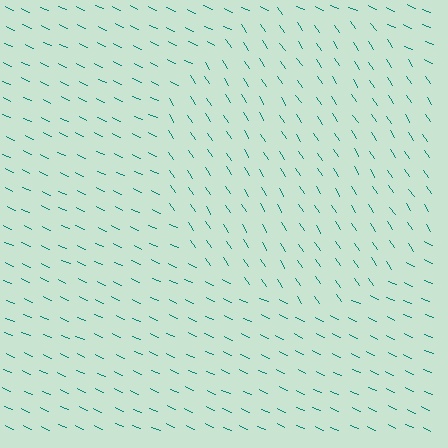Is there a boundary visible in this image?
Yes, there is a texture boundary formed by a change in line orientation.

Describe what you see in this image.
The image is filled with small teal line segments. A circle region in the image has lines oriented differently from the surrounding lines, creating a visible texture boundary.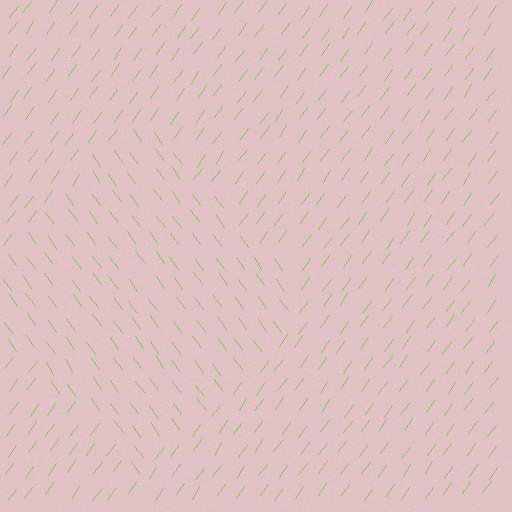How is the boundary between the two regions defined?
The boundary is defined purely by a change in line orientation (approximately 72 degrees difference). All lines are the same color and thickness.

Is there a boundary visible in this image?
Yes, there is a texture boundary formed by a change in line orientation.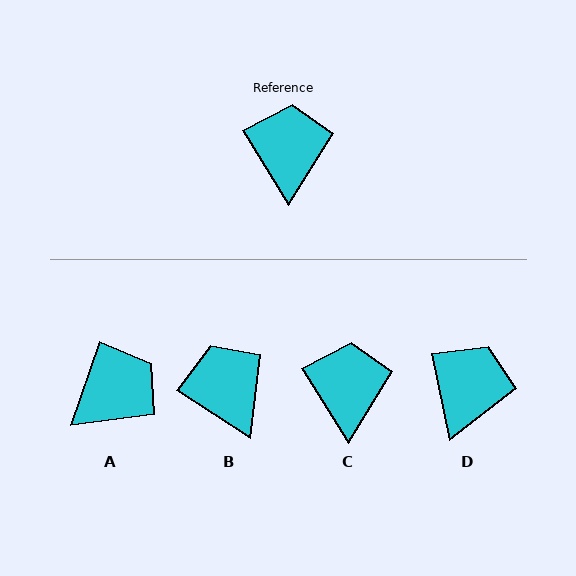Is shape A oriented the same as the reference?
No, it is off by about 51 degrees.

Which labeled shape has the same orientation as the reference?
C.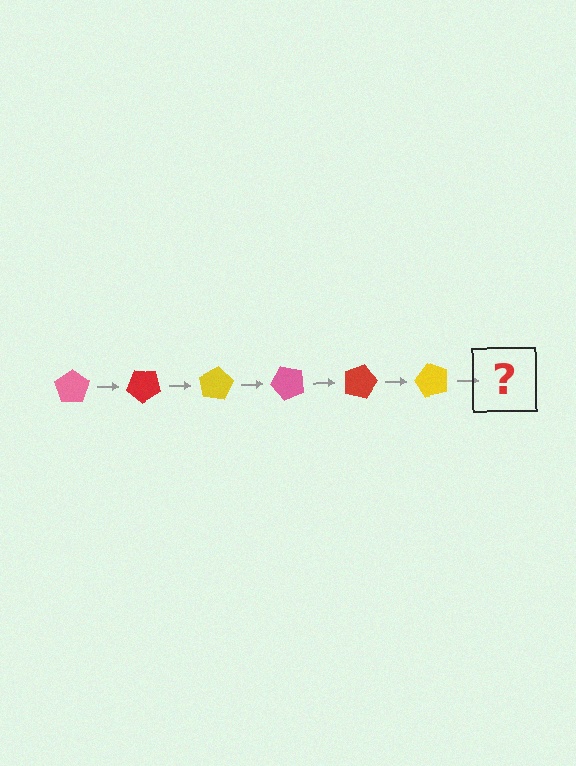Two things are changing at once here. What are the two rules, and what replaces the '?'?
The two rules are that it rotates 40 degrees each step and the color cycles through pink, red, and yellow. The '?' should be a pink pentagon, rotated 240 degrees from the start.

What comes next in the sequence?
The next element should be a pink pentagon, rotated 240 degrees from the start.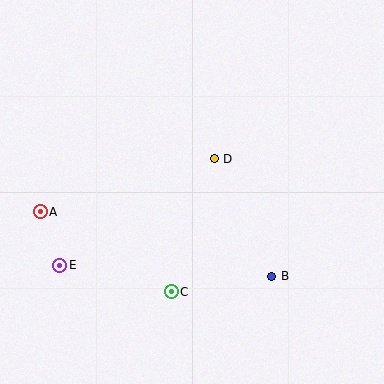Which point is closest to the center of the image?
Point D at (214, 159) is closest to the center.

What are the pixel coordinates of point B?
Point B is at (272, 276).